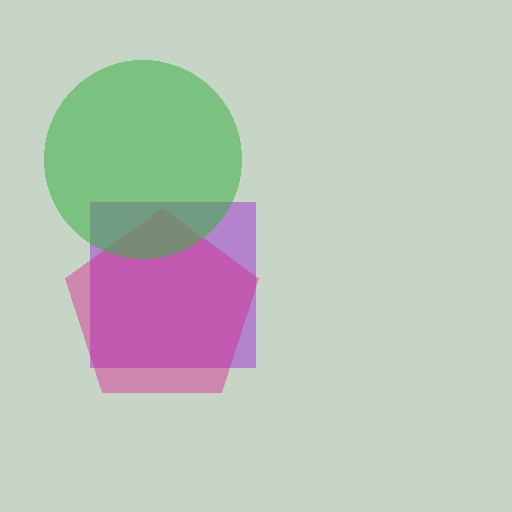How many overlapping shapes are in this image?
There are 3 overlapping shapes in the image.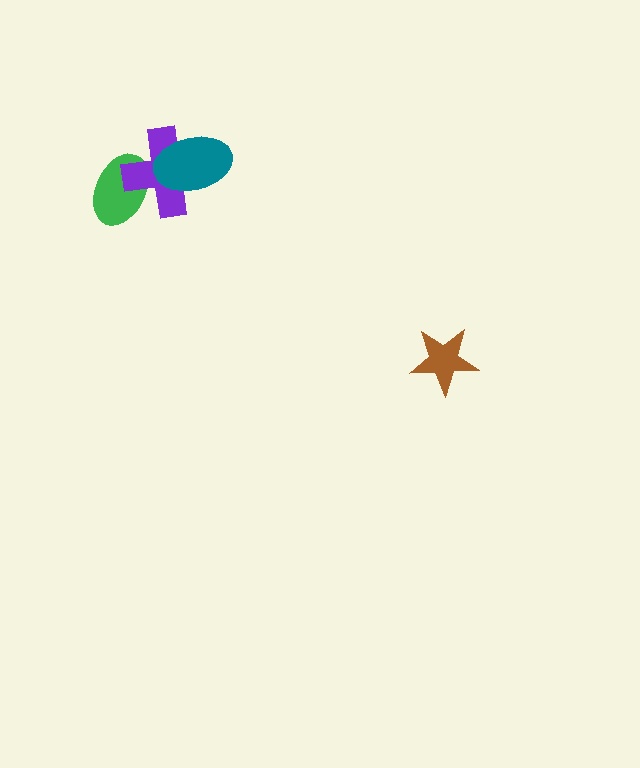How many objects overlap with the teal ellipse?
1 object overlaps with the teal ellipse.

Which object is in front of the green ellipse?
The purple cross is in front of the green ellipse.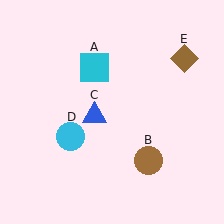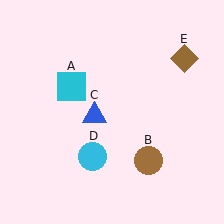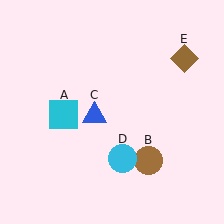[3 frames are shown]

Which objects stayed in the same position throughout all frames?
Brown circle (object B) and blue triangle (object C) and brown diamond (object E) remained stationary.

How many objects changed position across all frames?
2 objects changed position: cyan square (object A), cyan circle (object D).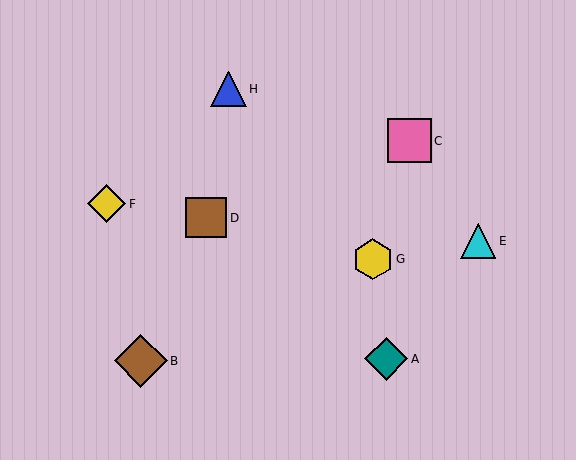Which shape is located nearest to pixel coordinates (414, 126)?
The pink square (labeled C) at (409, 141) is nearest to that location.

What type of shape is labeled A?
Shape A is a teal diamond.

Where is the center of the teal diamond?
The center of the teal diamond is at (386, 359).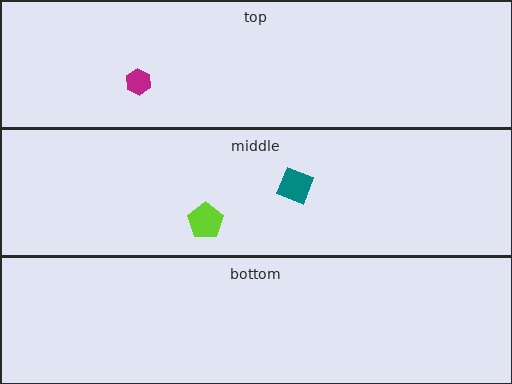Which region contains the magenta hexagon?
The top region.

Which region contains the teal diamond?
The middle region.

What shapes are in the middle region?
The lime pentagon, the teal diamond.